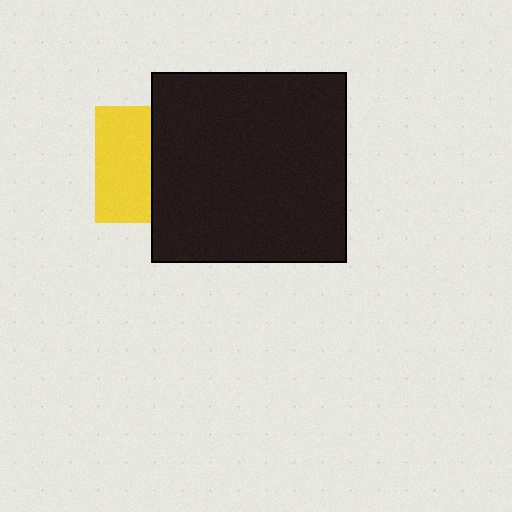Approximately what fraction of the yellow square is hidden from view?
Roughly 52% of the yellow square is hidden behind the black rectangle.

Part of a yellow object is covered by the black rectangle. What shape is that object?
It is a square.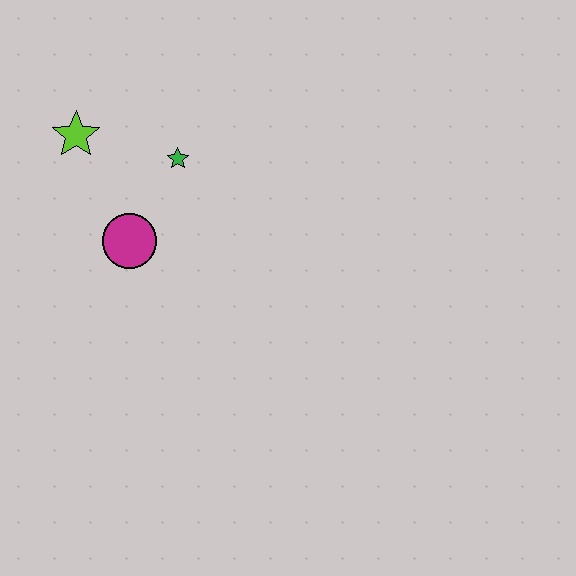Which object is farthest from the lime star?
The magenta circle is farthest from the lime star.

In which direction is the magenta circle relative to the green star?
The magenta circle is below the green star.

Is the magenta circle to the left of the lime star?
No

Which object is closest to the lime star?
The green star is closest to the lime star.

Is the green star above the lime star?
No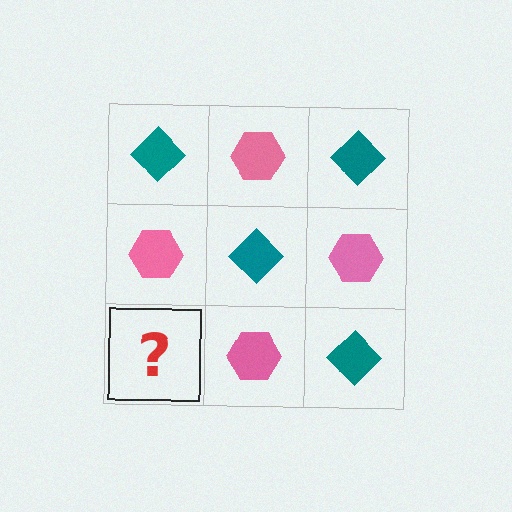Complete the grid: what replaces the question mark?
The question mark should be replaced with a teal diamond.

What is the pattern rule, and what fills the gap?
The rule is that it alternates teal diamond and pink hexagon in a checkerboard pattern. The gap should be filled with a teal diamond.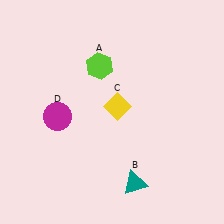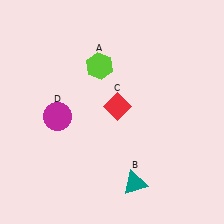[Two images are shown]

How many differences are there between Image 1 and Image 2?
There is 1 difference between the two images.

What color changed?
The diamond (C) changed from yellow in Image 1 to red in Image 2.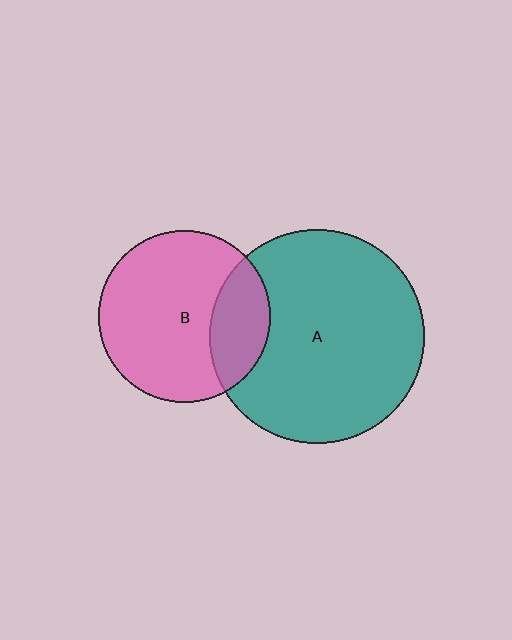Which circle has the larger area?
Circle A (teal).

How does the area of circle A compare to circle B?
Approximately 1.5 times.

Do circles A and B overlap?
Yes.